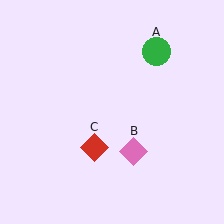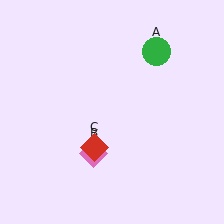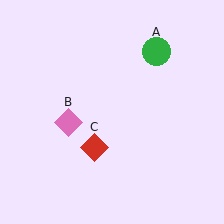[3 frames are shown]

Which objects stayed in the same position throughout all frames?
Green circle (object A) and red diamond (object C) remained stationary.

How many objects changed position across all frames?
1 object changed position: pink diamond (object B).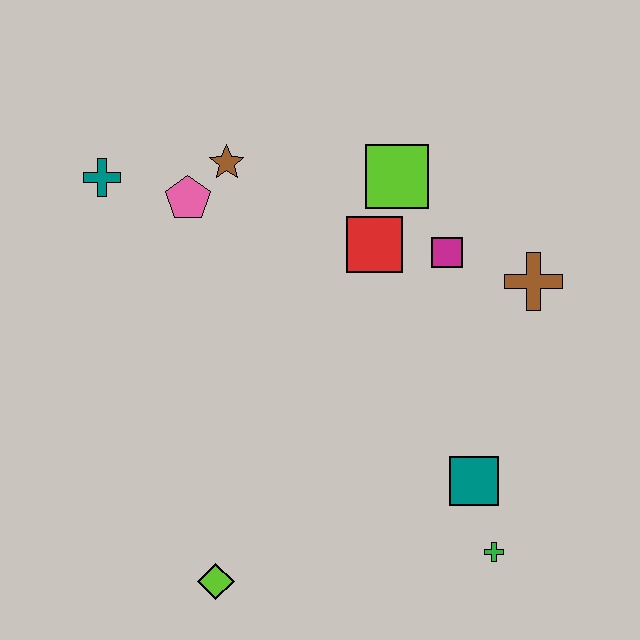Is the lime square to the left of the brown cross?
Yes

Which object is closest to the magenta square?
The red square is closest to the magenta square.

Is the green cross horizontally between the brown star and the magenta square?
No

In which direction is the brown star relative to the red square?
The brown star is to the left of the red square.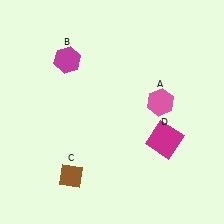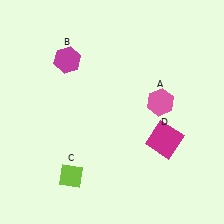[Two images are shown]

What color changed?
The diamond (C) changed from brown in Image 1 to lime in Image 2.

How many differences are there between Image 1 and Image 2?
There is 1 difference between the two images.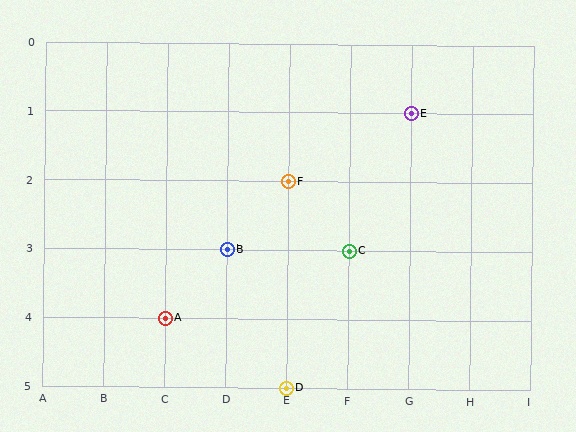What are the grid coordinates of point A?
Point A is at grid coordinates (C, 4).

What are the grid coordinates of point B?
Point B is at grid coordinates (D, 3).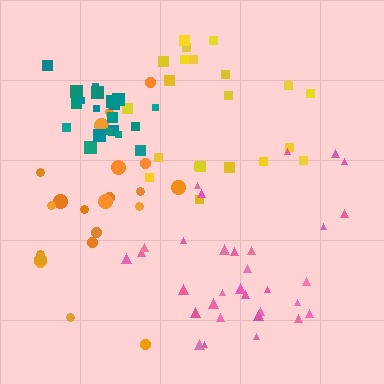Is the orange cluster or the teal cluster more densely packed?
Teal.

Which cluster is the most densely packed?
Teal.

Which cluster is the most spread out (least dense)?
Yellow.